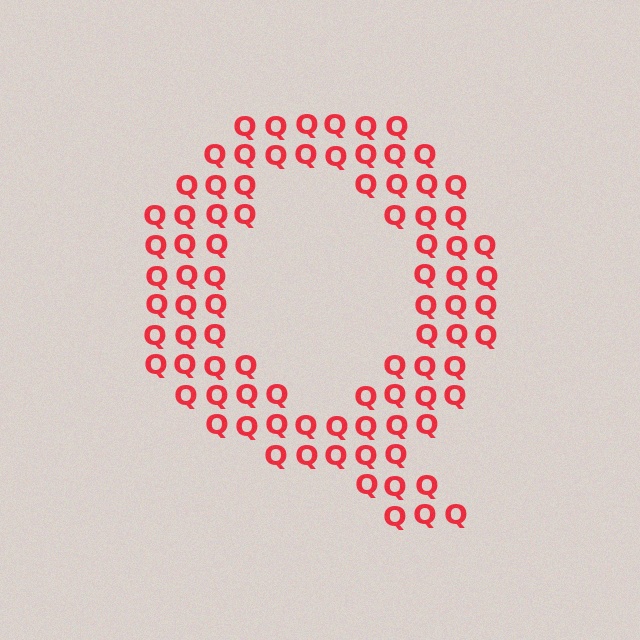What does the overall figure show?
The overall figure shows the letter Q.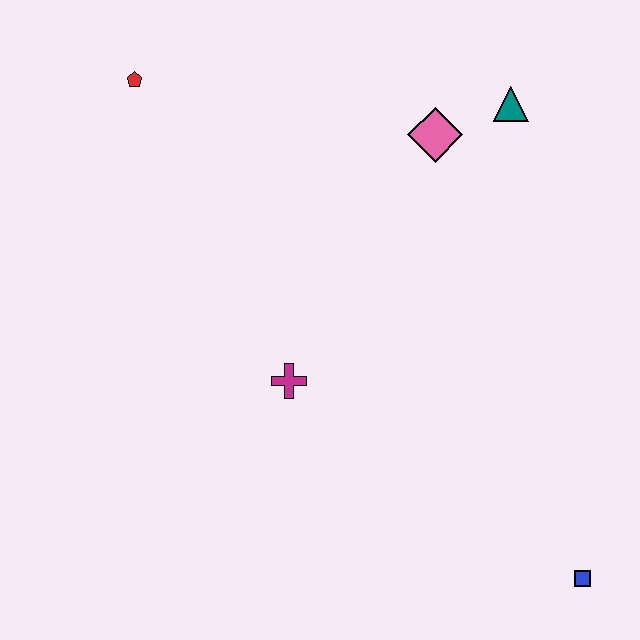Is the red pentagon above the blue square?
Yes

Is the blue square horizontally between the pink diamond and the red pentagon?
No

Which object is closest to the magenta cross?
The pink diamond is closest to the magenta cross.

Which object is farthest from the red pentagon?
The blue square is farthest from the red pentagon.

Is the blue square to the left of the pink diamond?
No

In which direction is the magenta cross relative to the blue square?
The magenta cross is to the left of the blue square.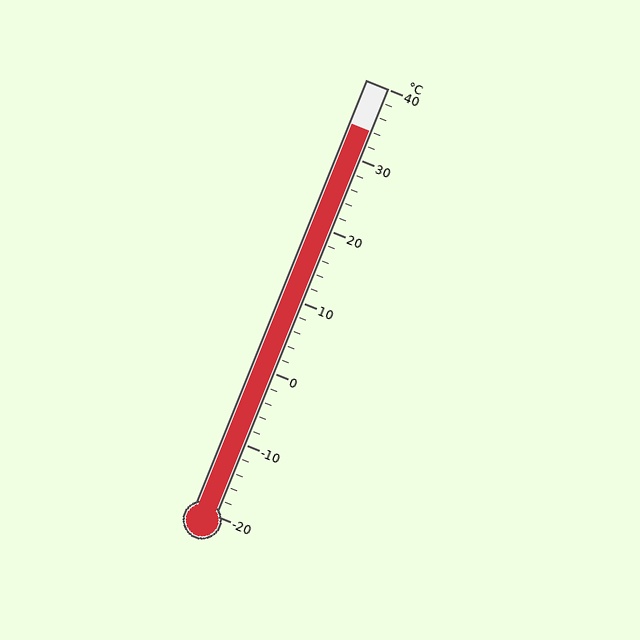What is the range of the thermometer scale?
The thermometer scale ranges from -20°C to 40°C.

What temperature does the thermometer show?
The thermometer shows approximately 34°C.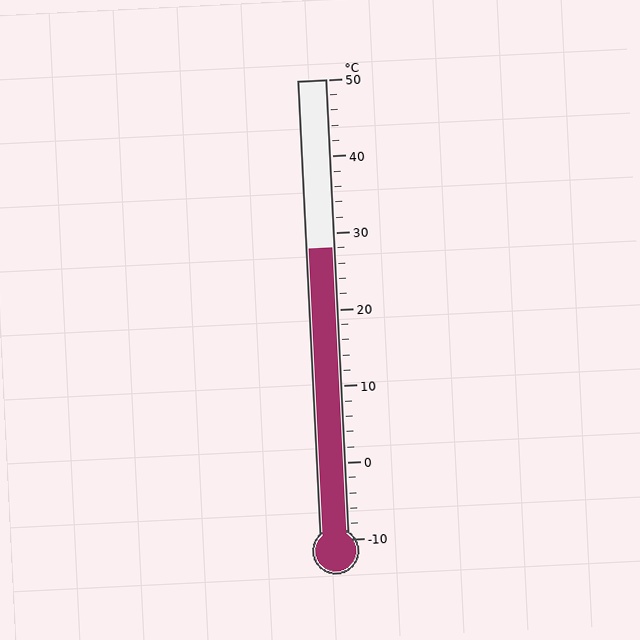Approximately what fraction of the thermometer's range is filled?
The thermometer is filled to approximately 65% of its range.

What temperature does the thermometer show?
The thermometer shows approximately 28°C.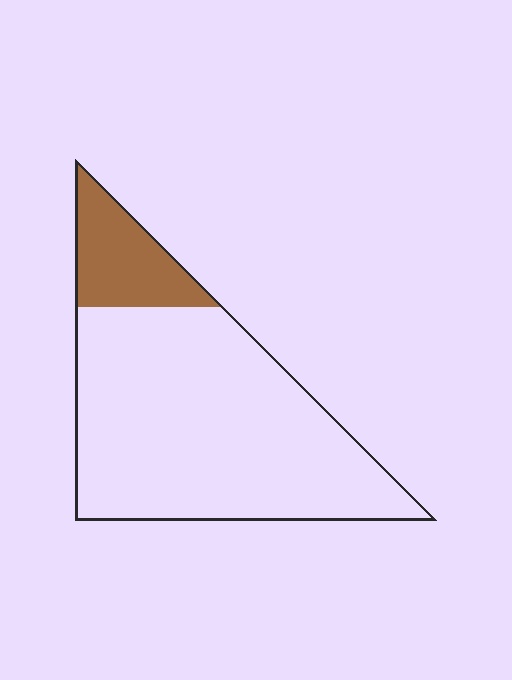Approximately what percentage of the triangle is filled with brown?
Approximately 15%.